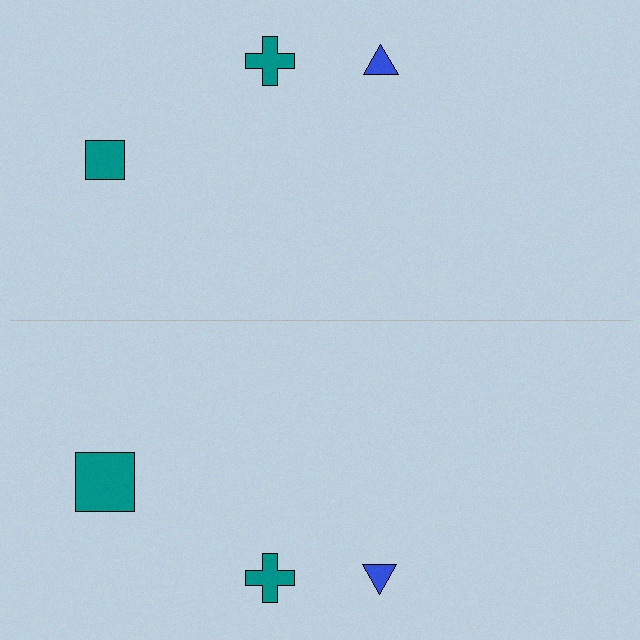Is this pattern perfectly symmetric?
No, the pattern is not perfectly symmetric. The teal square on the bottom side has a different size than its mirror counterpart.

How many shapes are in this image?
There are 6 shapes in this image.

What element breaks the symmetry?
The teal square on the bottom side has a different size than its mirror counterpart.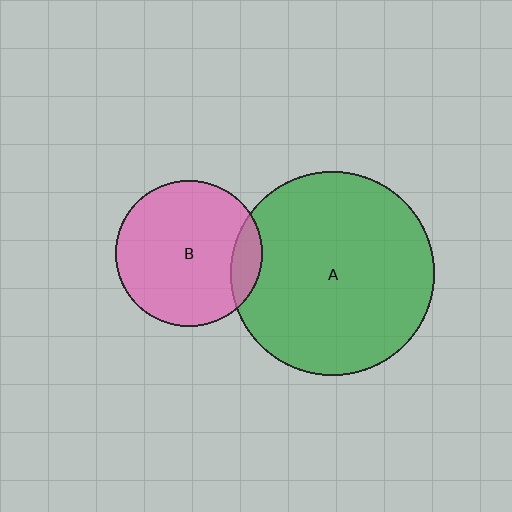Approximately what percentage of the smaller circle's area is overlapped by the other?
Approximately 10%.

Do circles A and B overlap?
Yes.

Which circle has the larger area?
Circle A (green).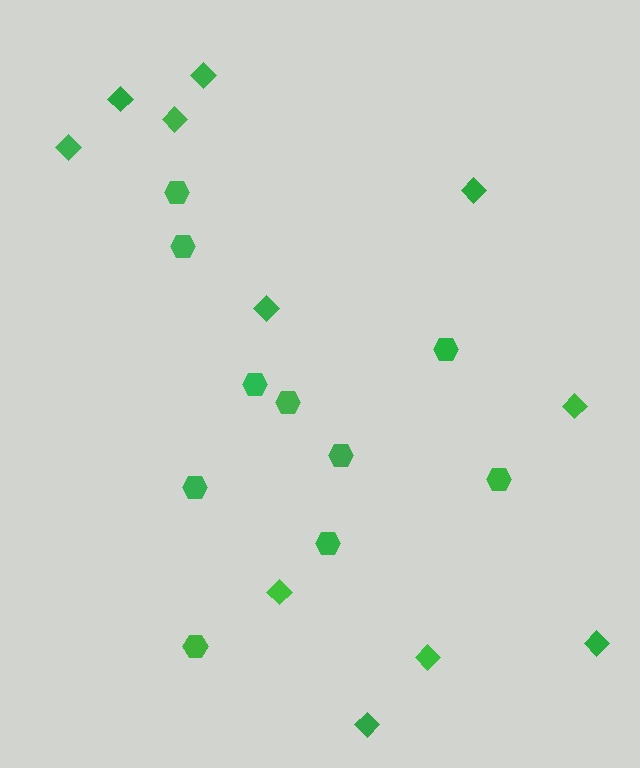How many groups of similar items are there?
There are 2 groups: one group of hexagons (10) and one group of diamonds (11).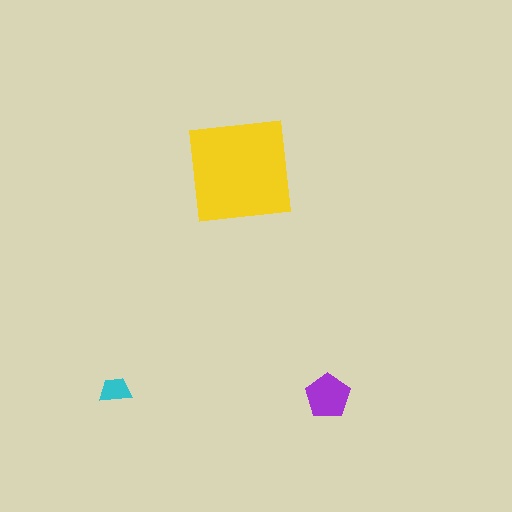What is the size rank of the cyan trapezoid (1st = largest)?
3rd.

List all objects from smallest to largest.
The cyan trapezoid, the purple pentagon, the yellow square.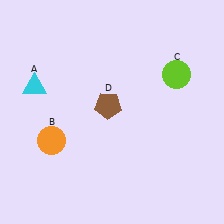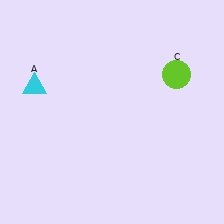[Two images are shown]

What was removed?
The orange circle (B), the brown pentagon (D) were removed in Image 2.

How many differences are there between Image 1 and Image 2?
There are 2 differences between the two images.